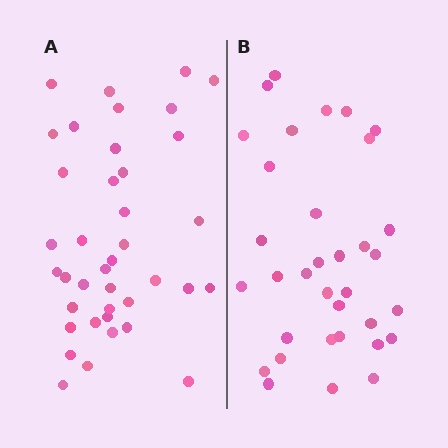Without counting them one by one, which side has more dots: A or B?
Region A (the left region) has more dots.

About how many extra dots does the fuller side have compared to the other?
Region A has about 5 more dots than region B.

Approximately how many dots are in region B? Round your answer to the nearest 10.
About 30 dots. (The exact count is 34, which rounds to 30.)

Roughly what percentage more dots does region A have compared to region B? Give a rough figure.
About 15% more.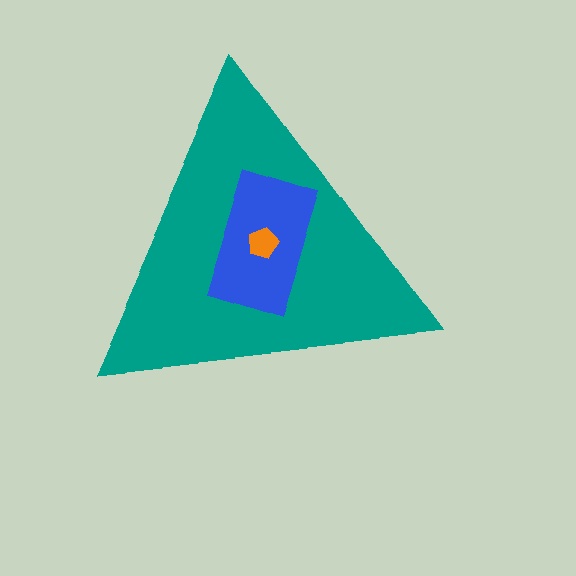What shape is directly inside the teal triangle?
The blue rectangle.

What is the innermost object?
The orange pentagon.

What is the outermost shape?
The teal triangle.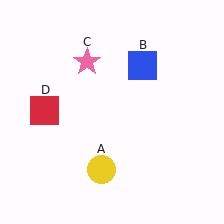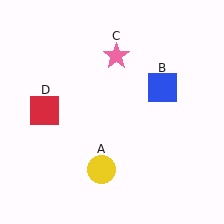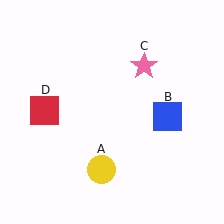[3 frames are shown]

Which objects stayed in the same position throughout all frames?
Yellow circle (object A) and red square (object D) remained stationary.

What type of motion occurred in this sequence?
The blue square (object B), pink star (object C) rotated clockwise around the center of the scene.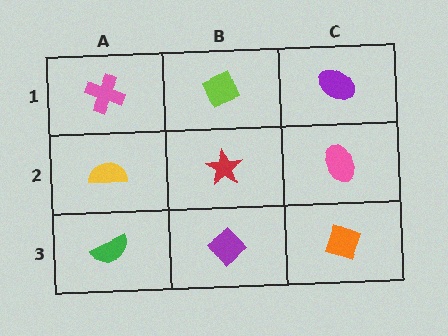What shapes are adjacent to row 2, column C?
A purple ellipse (row 1, column C), an orange diamond (row 3, column C), a red star (row 2, column B).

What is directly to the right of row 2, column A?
A red star.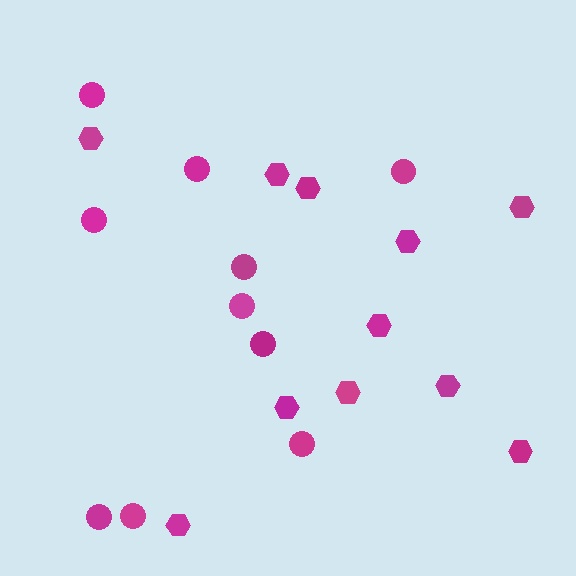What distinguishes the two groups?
There are 2 groups: one group of hexagons (11) and one group of circles (10).